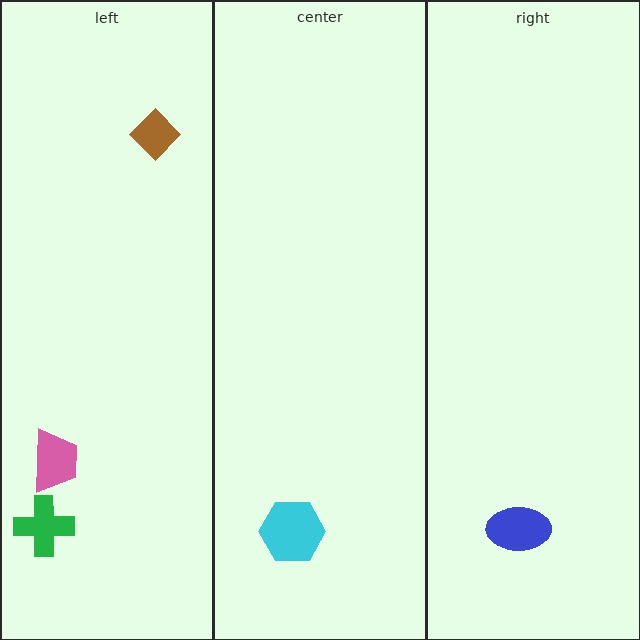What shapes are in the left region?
The green cross, the brown diamond, the pink trapezoid.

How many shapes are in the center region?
1.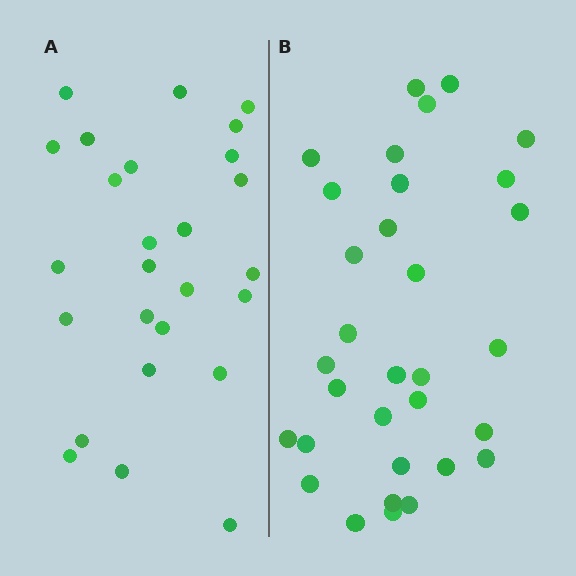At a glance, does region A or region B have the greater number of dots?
Region B (the right region) has more dots.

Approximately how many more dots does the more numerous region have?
Region B has about 6 more dots than region A.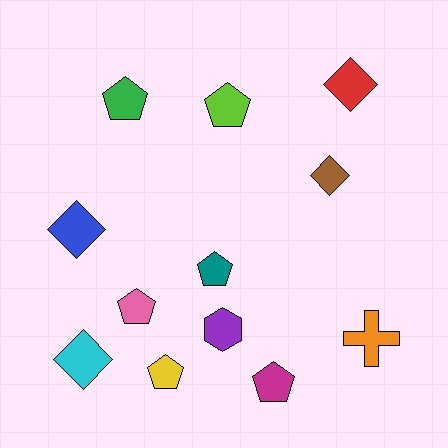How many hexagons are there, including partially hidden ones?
There is 1 hexagon.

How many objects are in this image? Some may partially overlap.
There are 12 objects.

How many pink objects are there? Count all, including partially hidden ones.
There is 1 pink object.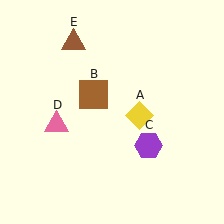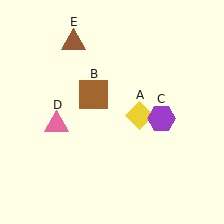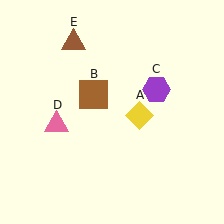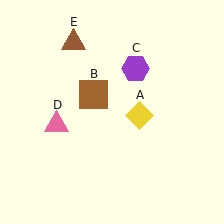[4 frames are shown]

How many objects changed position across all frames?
1 object changed position: purple hexagon (object C).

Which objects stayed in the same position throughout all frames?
Yellow diamond (object A) and brown square (object B) and pink triangle (object D) and brown triangle (object E) remained stationary.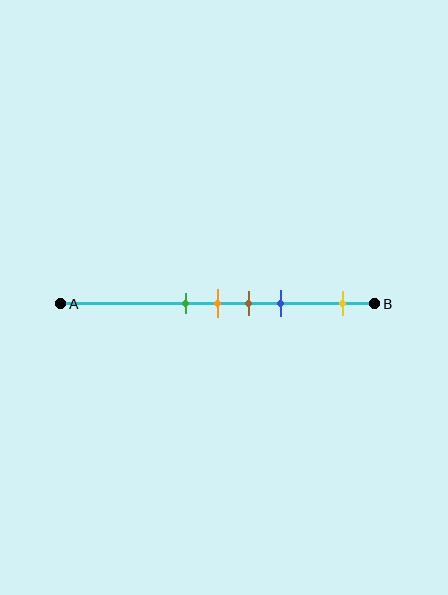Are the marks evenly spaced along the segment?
No, the marks are not evenly spaced.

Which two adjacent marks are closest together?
The green and orange marks are the closest adjacent pair.